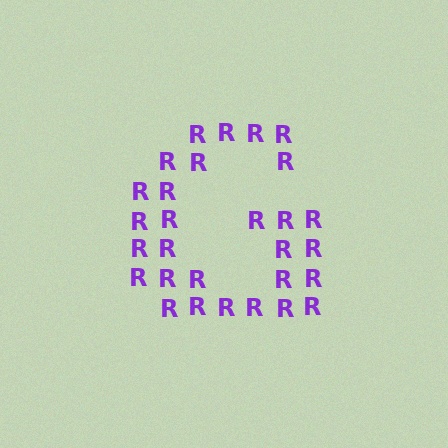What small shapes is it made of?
It is made of small letter R's.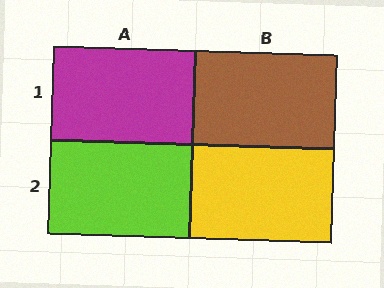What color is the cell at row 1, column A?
Magenta.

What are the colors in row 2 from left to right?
Lime, yellow.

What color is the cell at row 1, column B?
Brown.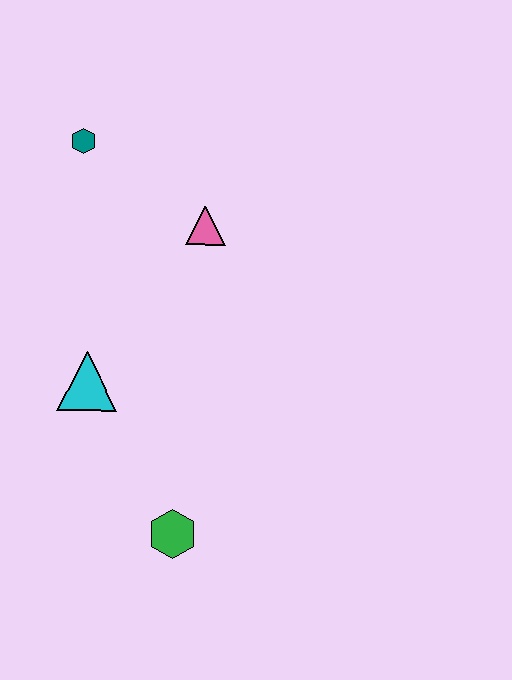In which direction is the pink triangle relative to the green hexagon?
The pink triangle is above the green hexagon.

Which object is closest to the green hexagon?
The cyan triangle is closest to the green hexagon.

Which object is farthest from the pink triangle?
The green hexagon is farthest from the pink triangle.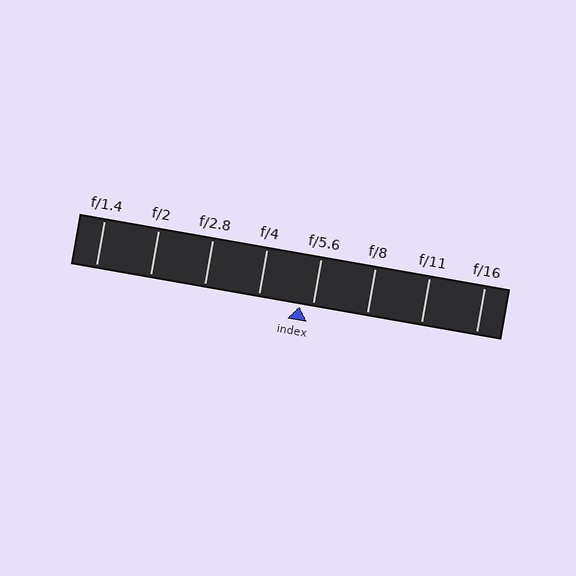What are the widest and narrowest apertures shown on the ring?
The widest aperture shown is f/1.4 and the narrowest is f/16.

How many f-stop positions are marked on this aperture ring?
There are 8 f-stop positions marked.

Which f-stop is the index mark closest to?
The index mark is closest to f/5.6.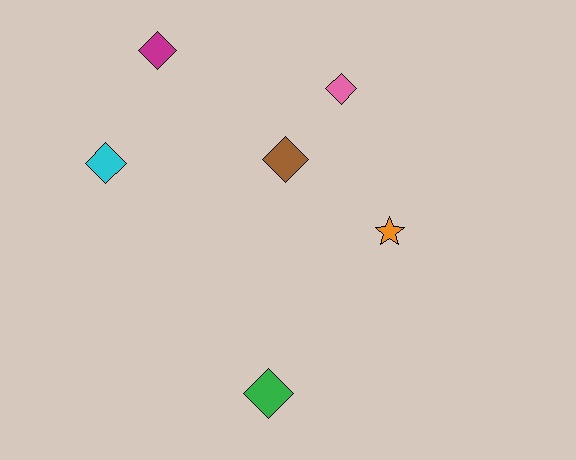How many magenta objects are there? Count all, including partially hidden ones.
There is 1 magenta object.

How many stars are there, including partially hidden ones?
There is 1 star.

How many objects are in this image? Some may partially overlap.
There are 6 objects.